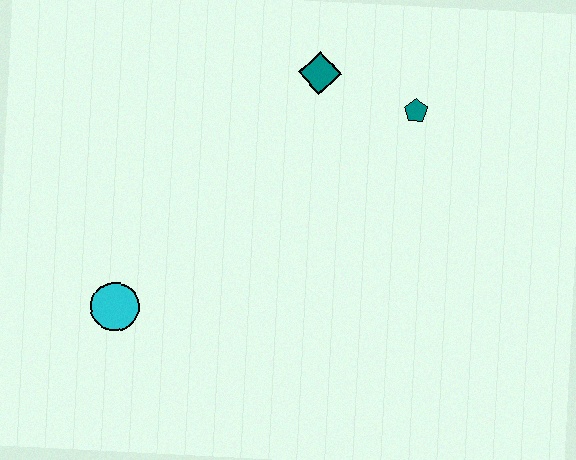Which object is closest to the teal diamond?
The teal pentagon is closest to the teal diamond.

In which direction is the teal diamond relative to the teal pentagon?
The teal diamond is to the left of the teal pentagon.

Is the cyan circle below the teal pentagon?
Yes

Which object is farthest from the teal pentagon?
The cyan circle is farthest from the teal pentagon.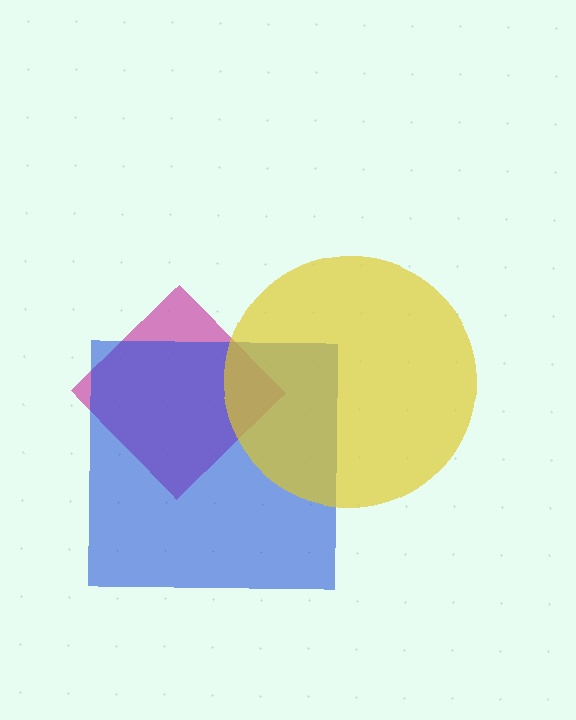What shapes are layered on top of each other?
The layered shapes are: a magenta diamond, a blue square, a yellow circle.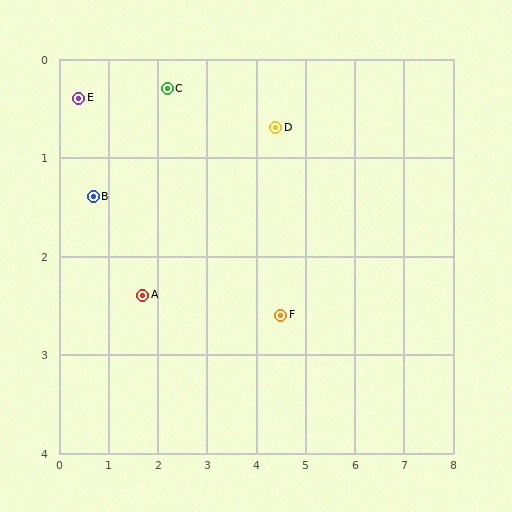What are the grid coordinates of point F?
Point F is at approximately (4.5, 2.6).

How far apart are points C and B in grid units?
Points C and B are about 1.9 grid units apart.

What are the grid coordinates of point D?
Point D is at approximately (4.4, 0.7).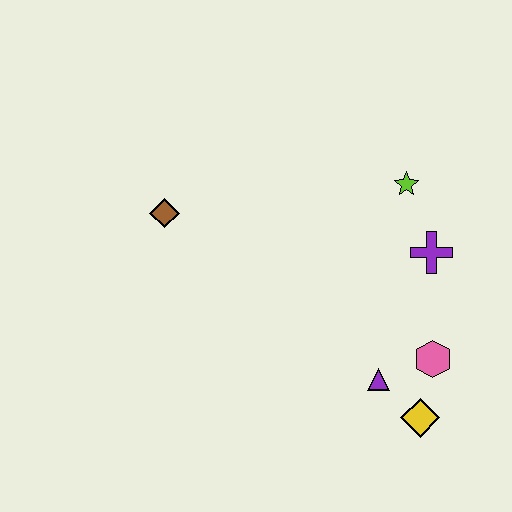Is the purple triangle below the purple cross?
Yes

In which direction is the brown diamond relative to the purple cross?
The brown diamond is to the left of the purple cross.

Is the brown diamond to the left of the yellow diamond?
Yes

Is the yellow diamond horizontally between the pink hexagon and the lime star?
Yes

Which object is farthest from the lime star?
The brown diamond is farthest from the lime star.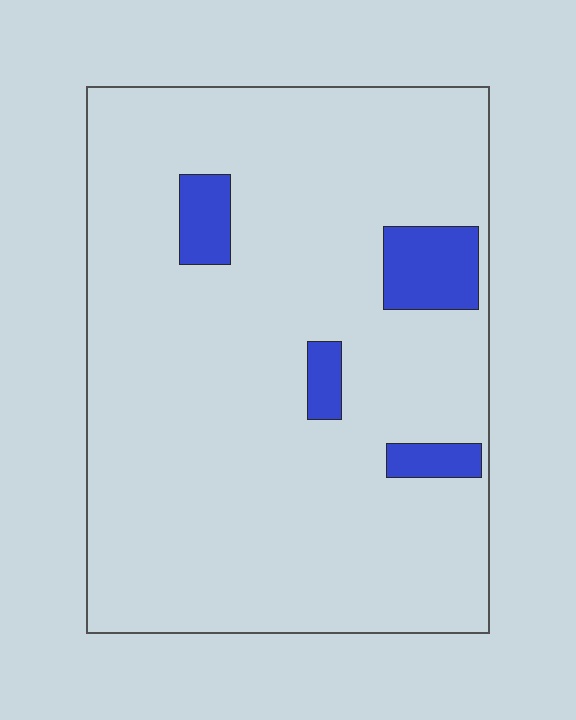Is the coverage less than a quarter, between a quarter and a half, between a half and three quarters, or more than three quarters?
Less than a quarter.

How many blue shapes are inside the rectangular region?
4.